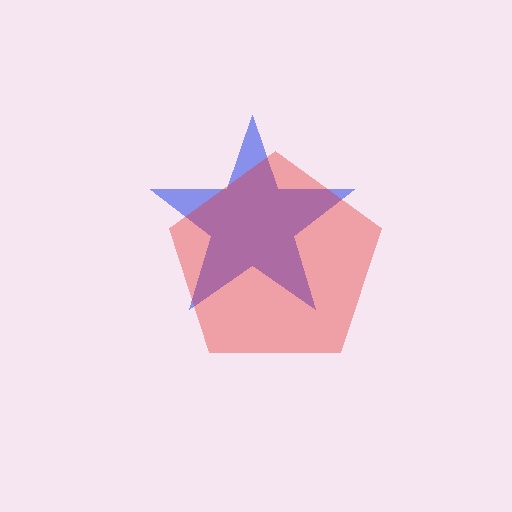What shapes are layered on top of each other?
The layered shapes are: a blue star, a red pentagon.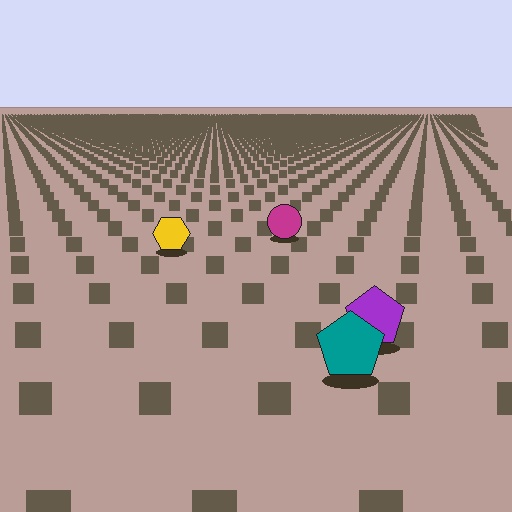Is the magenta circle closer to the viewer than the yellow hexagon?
No. The yellow hexagon is closer — you can tell from the texture gradient: the ground texture is coarser near it.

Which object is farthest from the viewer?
The magenta circle is farthest from the viewer. It appears smaller and the ground texture around it is denser.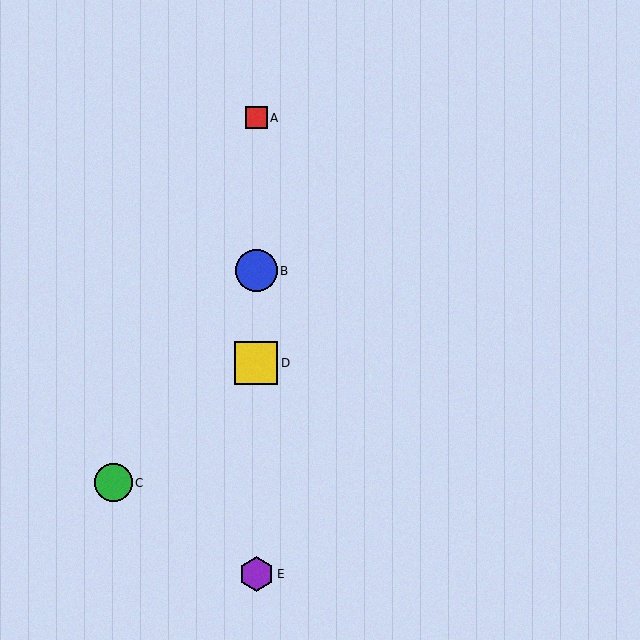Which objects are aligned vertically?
Objects A, B, D, E are aligned vertically.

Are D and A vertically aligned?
Yes, both are at x≈256.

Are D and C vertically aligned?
No, D is at x≈256 and C is at x≈114.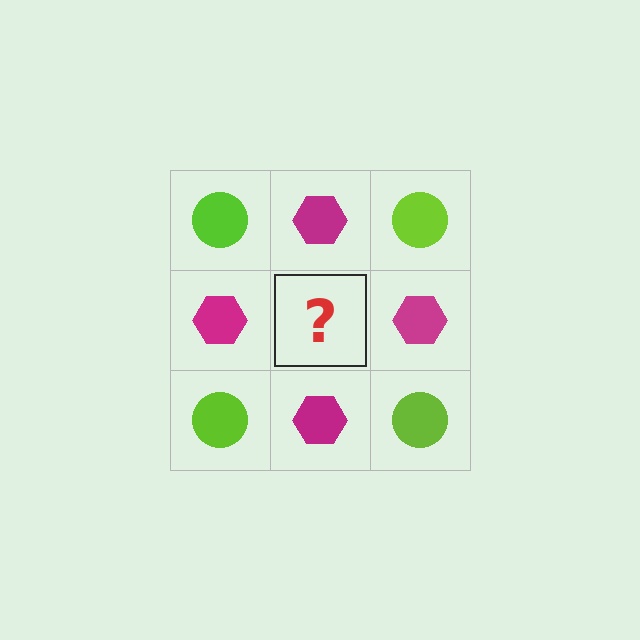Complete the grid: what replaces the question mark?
The question mark should be replaced with a lime circle.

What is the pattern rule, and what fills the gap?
The rule is that it alternates lime circle and magenta hexagon in a checkerboard pattern. The gap should be filled with a lime circle.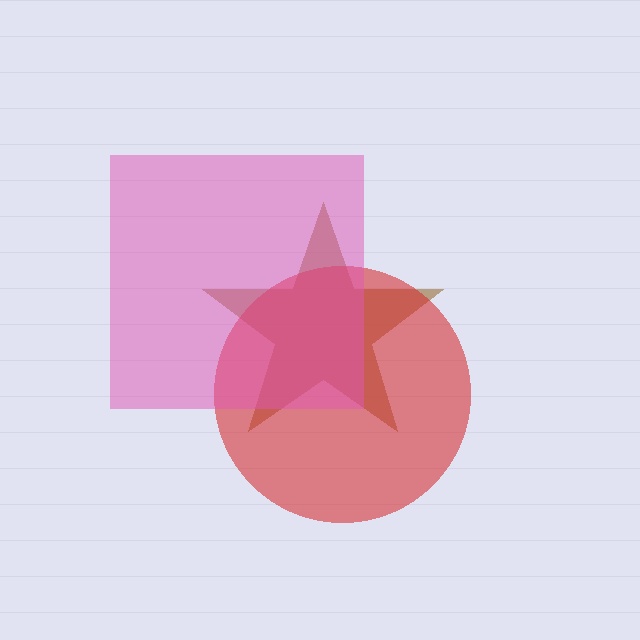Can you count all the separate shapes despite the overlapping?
Yes, there are 3 separate shapes.